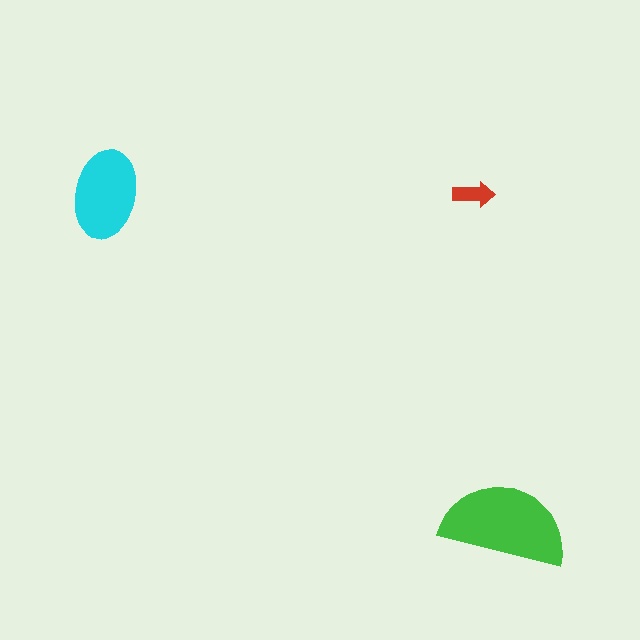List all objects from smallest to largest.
The red arrow, the cyan ellipse, the green semicircle.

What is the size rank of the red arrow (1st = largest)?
3rd.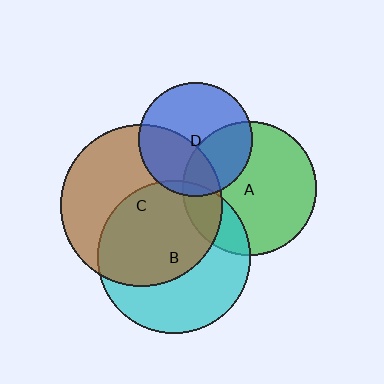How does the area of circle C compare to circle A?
Approximately 1.5 times.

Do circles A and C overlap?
Yes.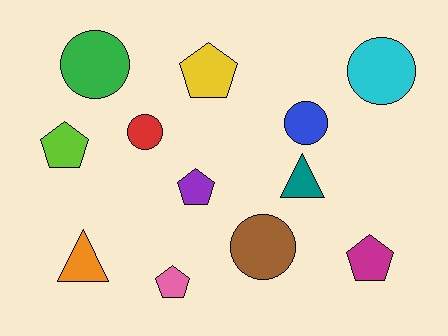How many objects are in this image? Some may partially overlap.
There are 12 objects.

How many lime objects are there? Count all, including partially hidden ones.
There is 1 lime object.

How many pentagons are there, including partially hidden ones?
There are 5 pentagons.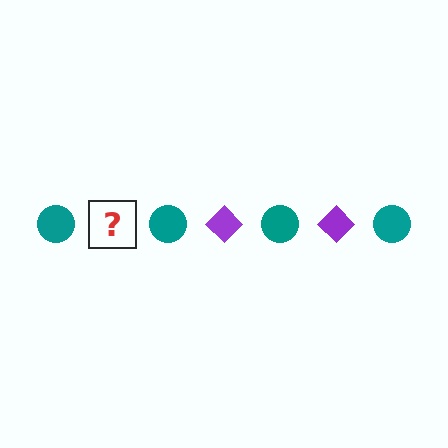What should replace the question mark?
The question mark should be replaced with a purple diamond.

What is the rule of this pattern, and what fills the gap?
The rule is that the pattern alternates between teal circle and purple diamond. The gap should be filled with a purple diamond.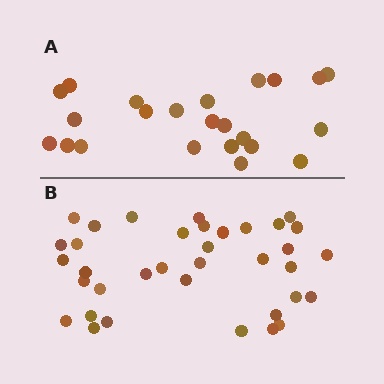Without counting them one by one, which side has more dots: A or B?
Region B (the bottom region) has more dots.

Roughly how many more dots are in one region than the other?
Region B has approximately 15 more dots than region A.